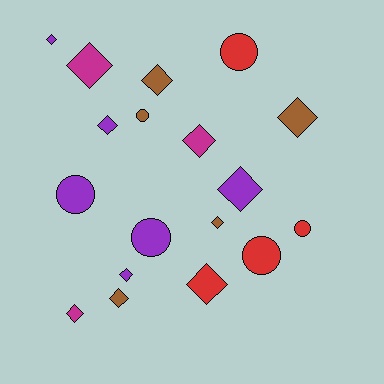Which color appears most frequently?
Purple, with 6 objects.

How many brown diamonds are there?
There are 4 brown diamonds.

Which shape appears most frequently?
Diamond, with 12 objects.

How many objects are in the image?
There are 18 objects.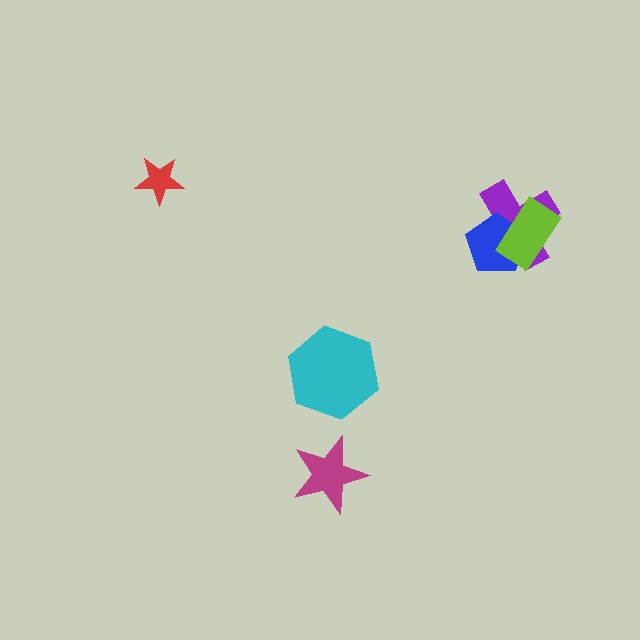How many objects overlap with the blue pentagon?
2 objects overlap with the blue pentagon.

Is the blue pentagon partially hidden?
Yes, it is partially covered by another shape.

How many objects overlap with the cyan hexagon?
0 objects overlap with the cyan hexagon.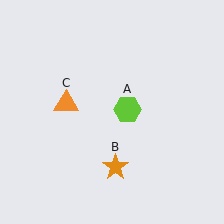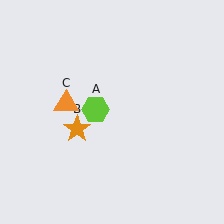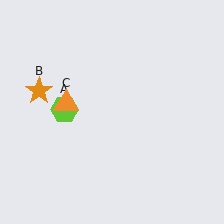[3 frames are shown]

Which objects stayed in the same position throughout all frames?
Orange triangle (object C) remained stationary.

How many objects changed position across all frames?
2 objects changed position: lime hexagon (object A), orange star (object B).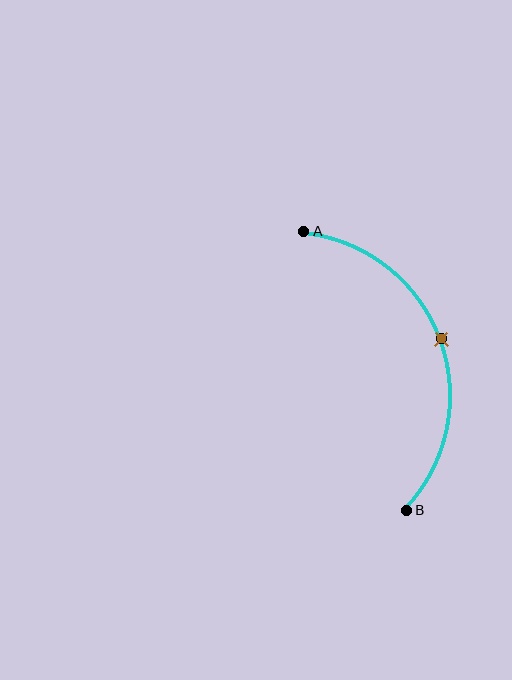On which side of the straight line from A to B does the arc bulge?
The arc bulges to the right of the straight line connecting A and B.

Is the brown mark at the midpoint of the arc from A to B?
Yes. The brown mark lies on the arc at equal arc-length from both A and B — it is the arc midpoint.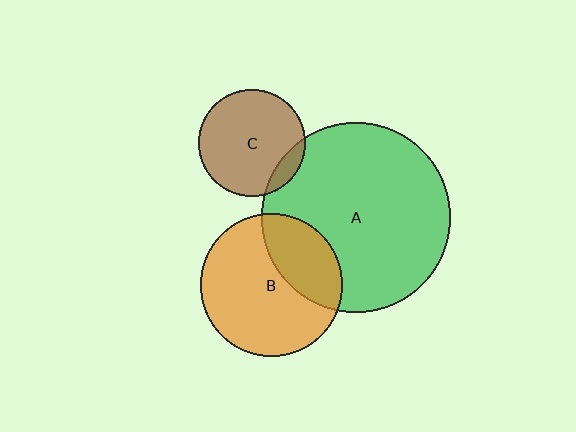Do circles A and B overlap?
Yes.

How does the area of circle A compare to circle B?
Approximately 1.8 times.